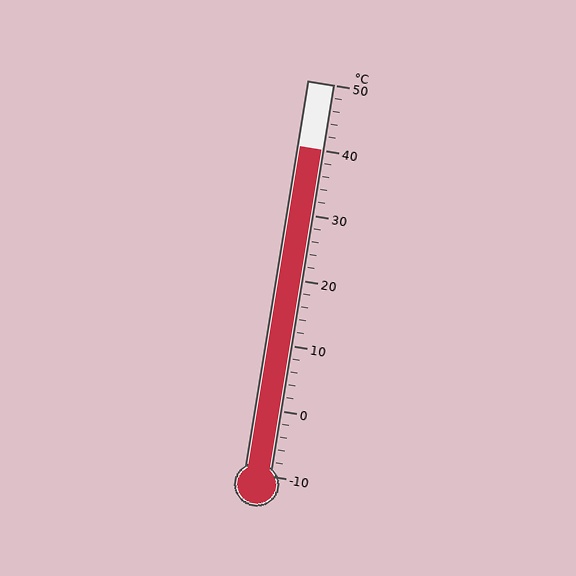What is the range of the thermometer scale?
The thermometer scale ranges from -10°C to 50°C.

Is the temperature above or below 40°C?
The temperature is at 40°C.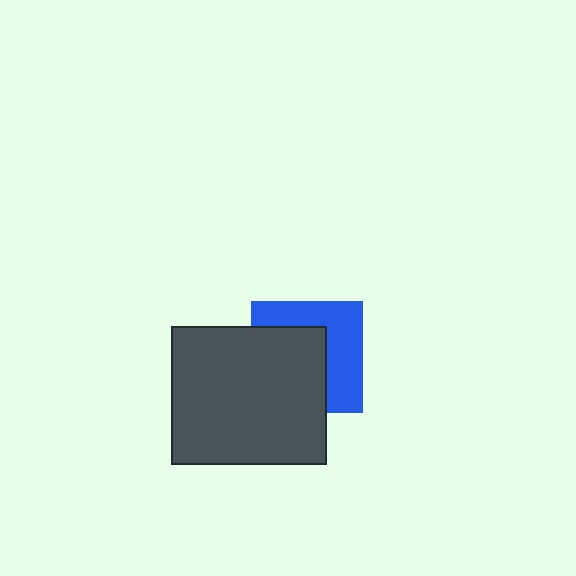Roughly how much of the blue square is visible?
About half of it is visible (roughly 47%).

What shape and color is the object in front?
The object in front is a dark gray rectangle.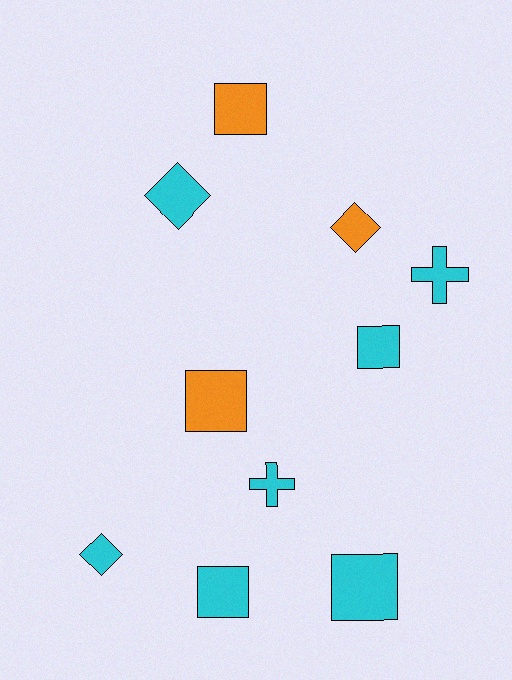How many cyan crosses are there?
There are 2 cyan crosses.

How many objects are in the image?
There are 10 objects.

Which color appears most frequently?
Cyan, with 7 objects.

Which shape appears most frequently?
Square, with 5 objects.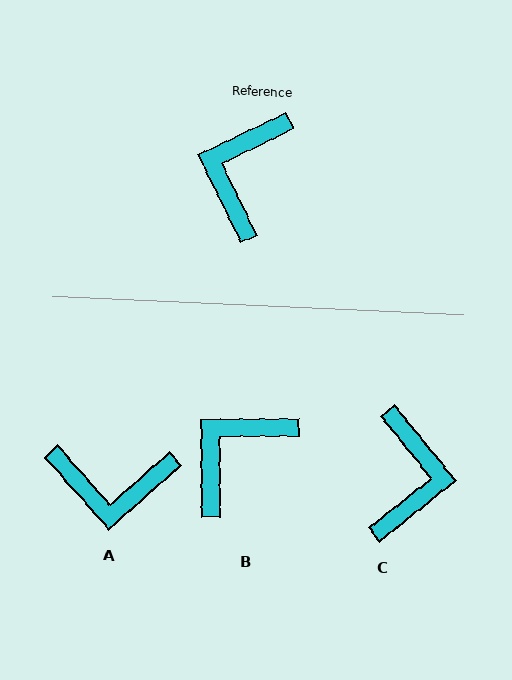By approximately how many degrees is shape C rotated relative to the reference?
Approximately 167 degrees clockwise.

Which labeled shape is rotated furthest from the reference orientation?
C, about 167 degrees away.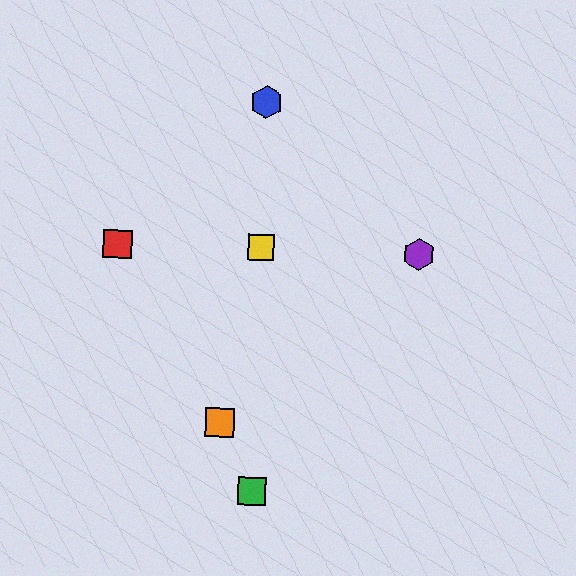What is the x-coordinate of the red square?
The red square is at x≈118.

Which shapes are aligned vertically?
The blue hexagon, the green square, the yellow square are aligned vertically.